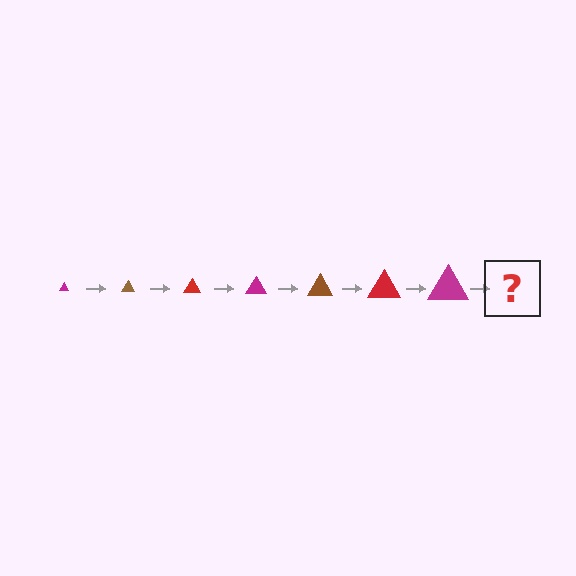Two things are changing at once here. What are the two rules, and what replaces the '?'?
The two rules are that the triangle grows larger each step and the color cycles through magenta, brown, and red. The '?' should be a brown triangle, larger than the previous one.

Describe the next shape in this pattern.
It should be a brown triangle, larger than the previous one.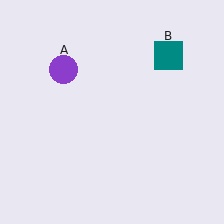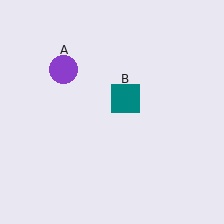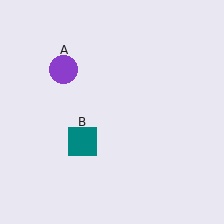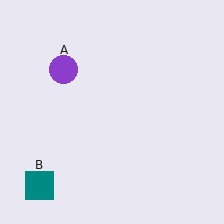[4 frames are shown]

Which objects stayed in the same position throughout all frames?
Purple circle (object A) remained stationary.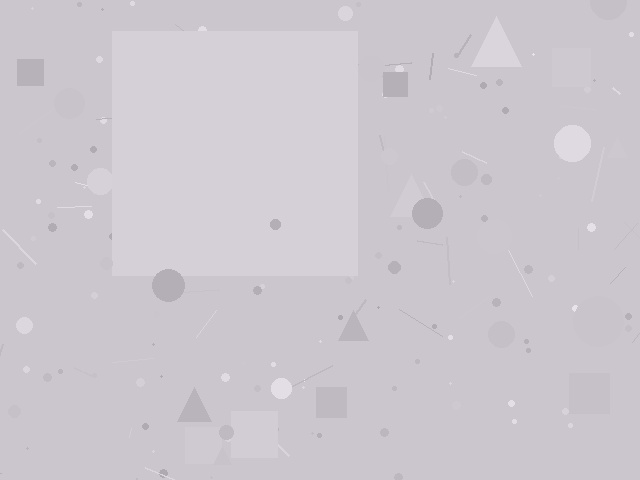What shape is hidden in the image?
A square is hidden in the image.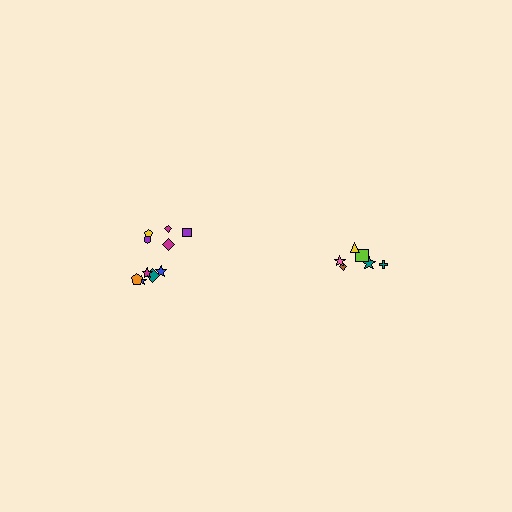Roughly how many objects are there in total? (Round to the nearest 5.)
Roughly 15 objects in total.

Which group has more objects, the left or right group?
The left group.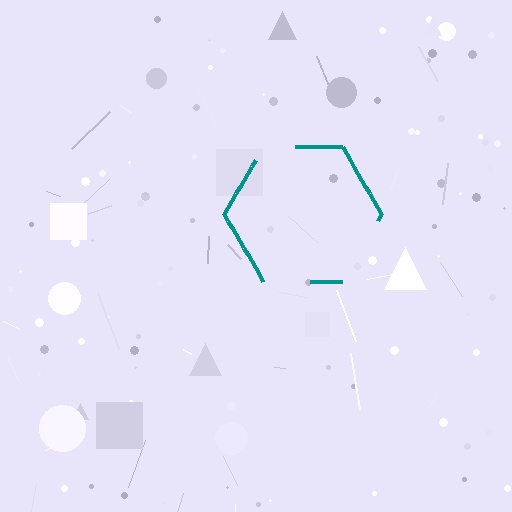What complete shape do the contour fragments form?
The contour fragments form a hexagon.